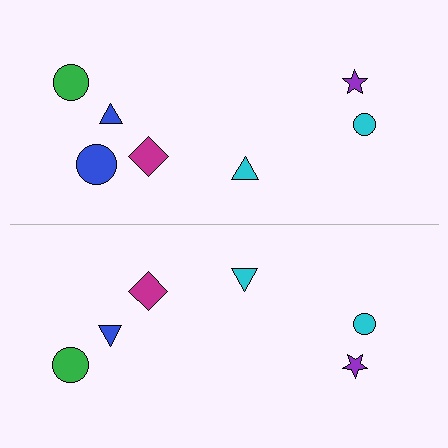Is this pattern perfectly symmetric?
No, the pattern is not perfectly symmetric. A blue circle is missing from the bottom side.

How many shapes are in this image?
There are 13 shapes in this image.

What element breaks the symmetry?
A blue circle is missing from the bottom side.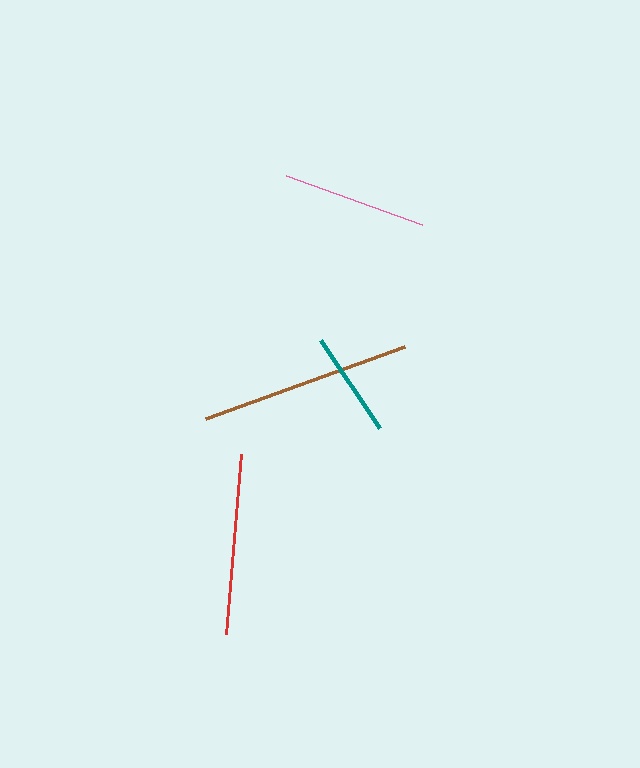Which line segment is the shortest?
The teal line is the shortest at approximately 106 pixels.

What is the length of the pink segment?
The pink segment is approximately 145 pixels long.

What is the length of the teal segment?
The teal segment is approximately 106 pixels long.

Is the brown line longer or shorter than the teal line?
The brown line is longer than the teal line.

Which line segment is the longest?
The brown line is the longest at approximately 212 pixels.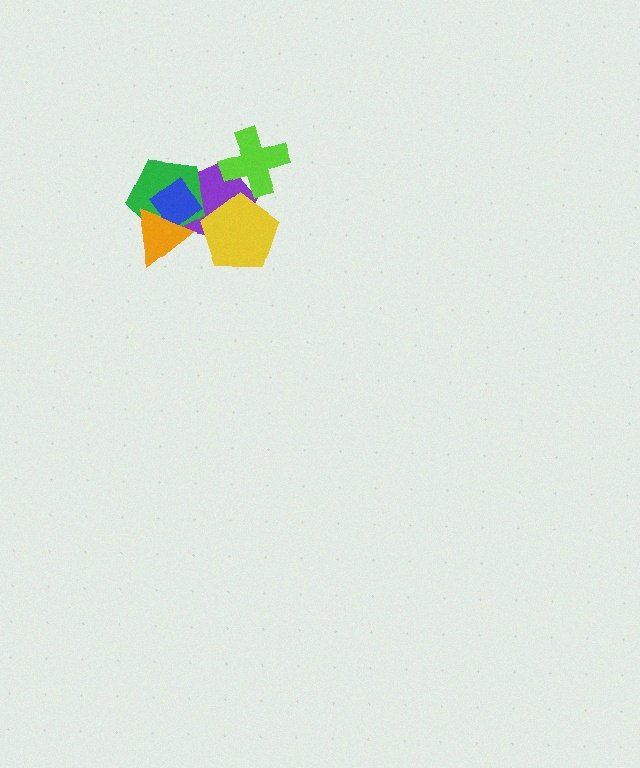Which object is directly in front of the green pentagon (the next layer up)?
The blue diamond is directly in front of the green pentagon.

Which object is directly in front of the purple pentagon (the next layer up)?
The green pentagon is directly in front of the purple pentagon.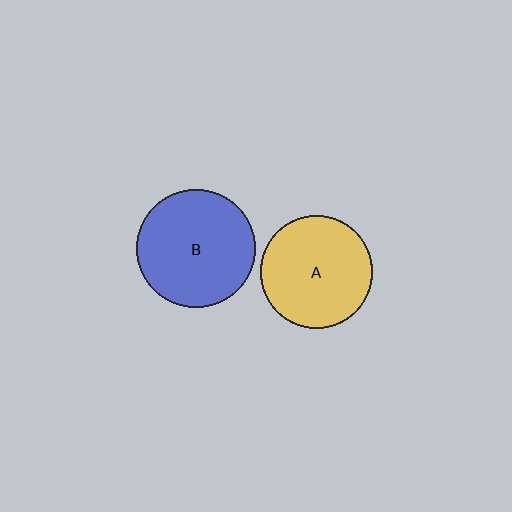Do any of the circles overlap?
No, none of the circles overlap.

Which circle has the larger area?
Circle B (blue).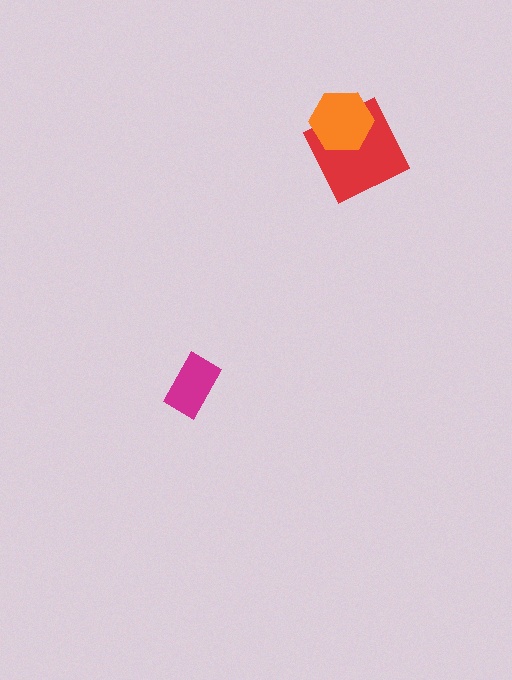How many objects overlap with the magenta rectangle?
0 objects overlap with the magenta rectangle.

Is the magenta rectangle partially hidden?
No, no other shape covers it.